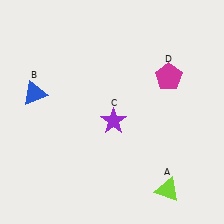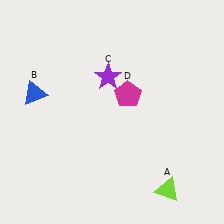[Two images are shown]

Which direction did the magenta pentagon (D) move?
The magenta pentagon (D) moved left.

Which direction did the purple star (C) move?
The purple star (C) moved up.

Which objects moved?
The objects that moved are: the purple star (C), the magenta pentagon (D).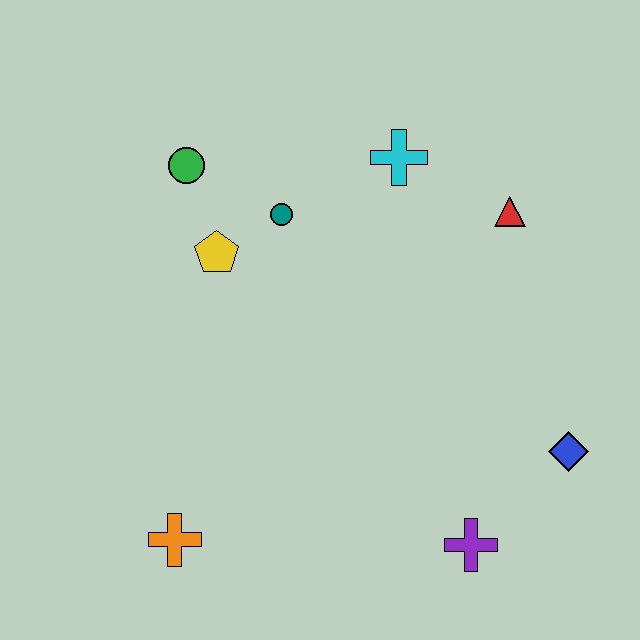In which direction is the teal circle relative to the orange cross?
The teal circle is above the orange cross.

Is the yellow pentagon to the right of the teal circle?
No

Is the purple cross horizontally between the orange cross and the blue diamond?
Yes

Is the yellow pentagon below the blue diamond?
No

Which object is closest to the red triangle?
The cyan cross is closest to the red triangle.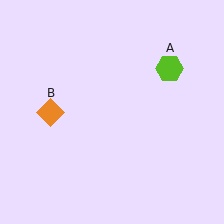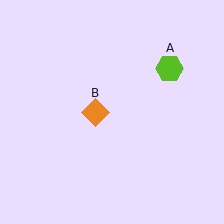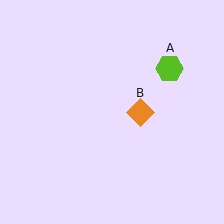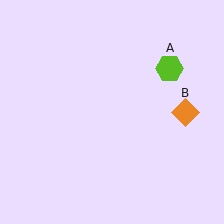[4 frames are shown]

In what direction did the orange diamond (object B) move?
The orange diamond (object B) moved right.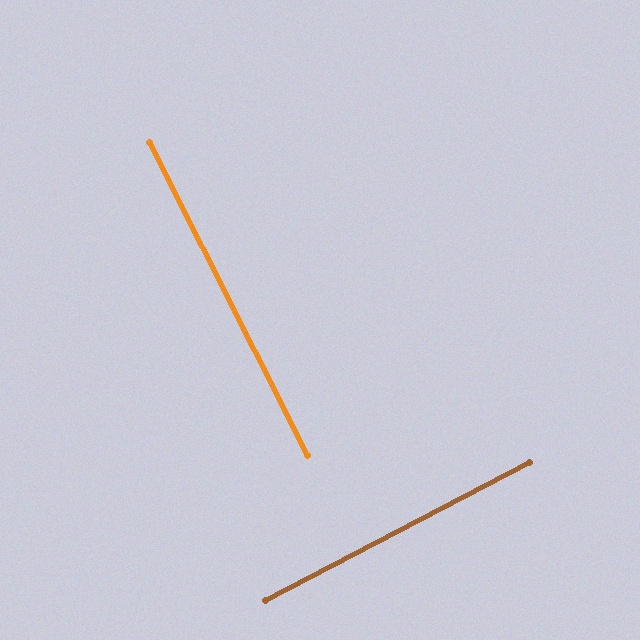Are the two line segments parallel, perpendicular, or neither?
Perpendicular — they meet at approximately 89°.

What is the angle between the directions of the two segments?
Approximately 89 degrees.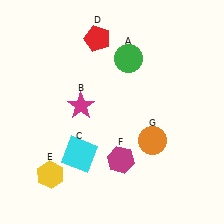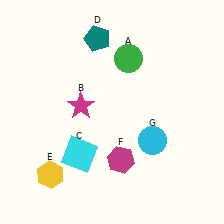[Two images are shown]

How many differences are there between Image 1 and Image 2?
There are 2 differences between the two images.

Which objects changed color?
D changed from red to teal. G changed from orange to cyan.